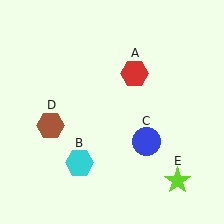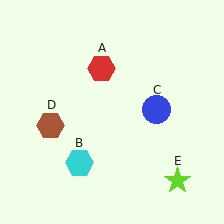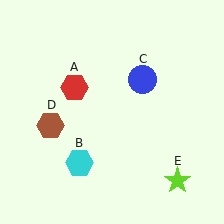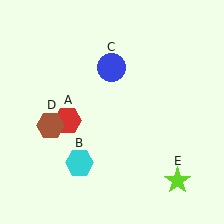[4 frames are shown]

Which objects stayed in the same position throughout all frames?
Cyan hexagon (object B) and brown hexagon (object D) and lime star (object E) remained stationary.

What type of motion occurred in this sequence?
The red hexagon (object A), blue circle (object C) rotated counterclockwise around the center of the scene.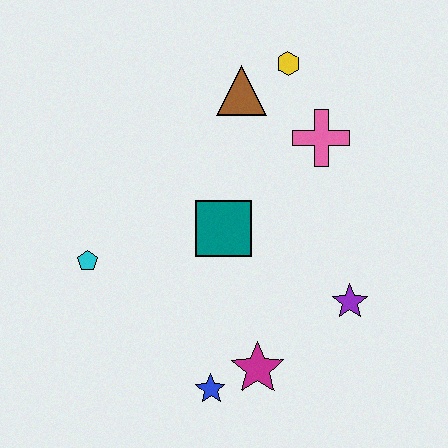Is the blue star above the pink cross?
No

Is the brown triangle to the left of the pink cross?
Yes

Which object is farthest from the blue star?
The yellow hexagon is farthest from the blue star.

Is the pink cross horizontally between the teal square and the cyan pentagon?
No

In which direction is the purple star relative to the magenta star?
The purple star is to the right of the magenta star.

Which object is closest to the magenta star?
The blue star is closest to the magenta star.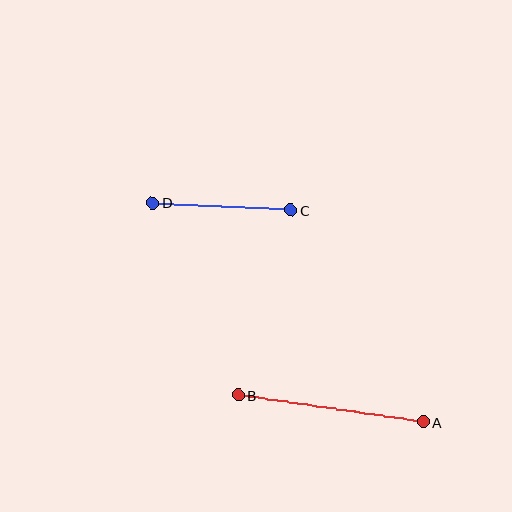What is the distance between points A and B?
The distance is approximately 187 pixels.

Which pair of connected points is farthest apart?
Points A and B are farthest apart.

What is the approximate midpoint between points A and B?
The midpoint is at approximately (331, 409) pixels.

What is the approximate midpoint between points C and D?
The midpoint is at approximately (222, 207) pixels.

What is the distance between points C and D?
The distance is approximately 138 pixels.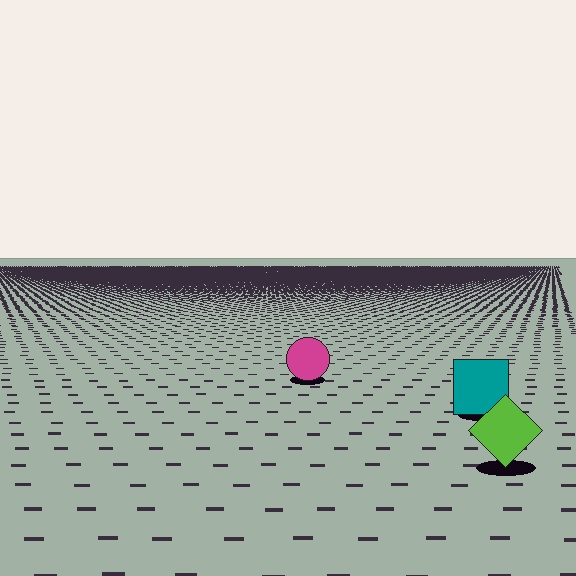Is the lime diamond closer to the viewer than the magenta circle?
Yes. The lime diamond is closer — you can tell from the texture gradient: the ground texture is coarser near it.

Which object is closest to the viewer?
The lime diamond is closest. The texture marks near it are larger and more spread out.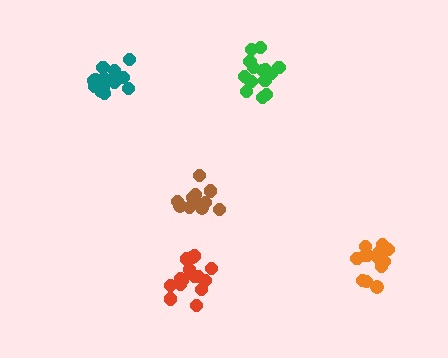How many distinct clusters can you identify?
There are 5 distinct clusters.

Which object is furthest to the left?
The teal cluster is leftmost.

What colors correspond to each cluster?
The clusters are colored: red, brown, orange, green, teal.